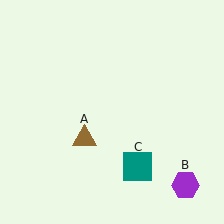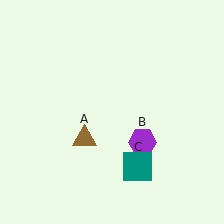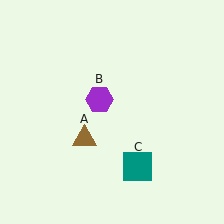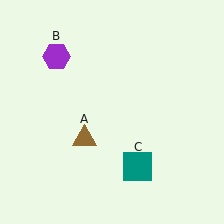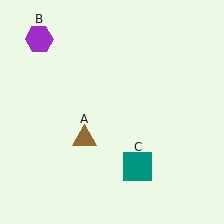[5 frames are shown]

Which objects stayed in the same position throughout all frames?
Brown triangle (object A) and teal square (object C) remained stationary.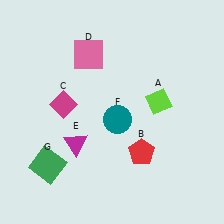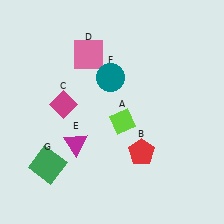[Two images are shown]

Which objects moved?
The objects that moved are: the lime diamond (A), the teal circle (F).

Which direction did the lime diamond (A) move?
The lime diamond (A) moved left.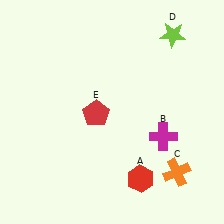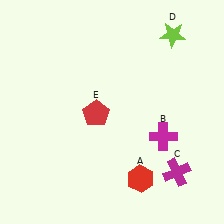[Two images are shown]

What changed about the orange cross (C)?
In Image 1, C is orange. In Image 2, it changed to magenta.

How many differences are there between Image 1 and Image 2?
There is 1 difference between the two images.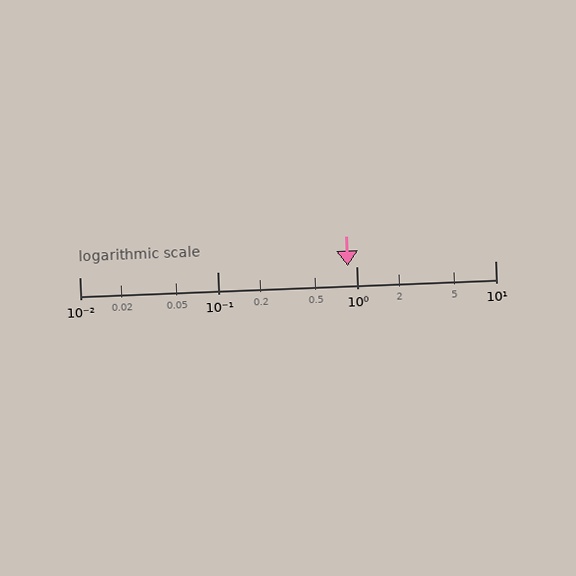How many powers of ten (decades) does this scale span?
The scale spans 3 decades, from 0.01 to 10.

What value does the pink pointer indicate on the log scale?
The pointer indicates approximately 0.86.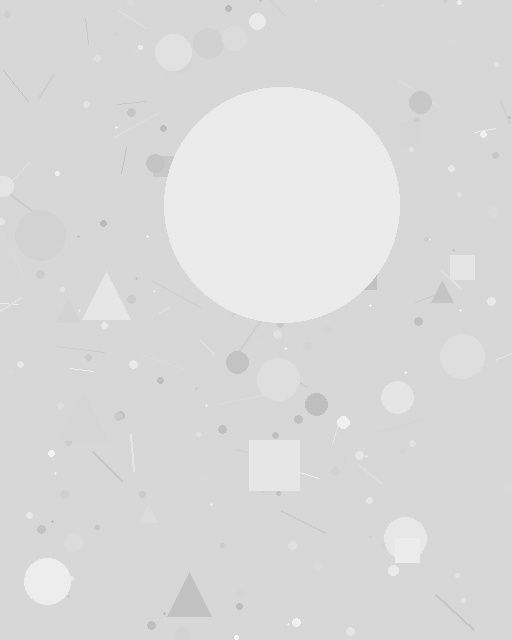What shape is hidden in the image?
A circle is hidden in the image.